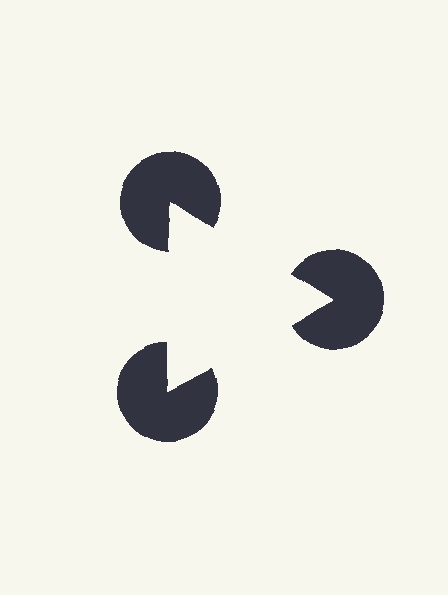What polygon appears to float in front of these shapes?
An illusory triangle — its edges are inferred from the aligned wedge cuts in the pac-man discs, not physically drawn.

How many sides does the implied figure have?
3 sides.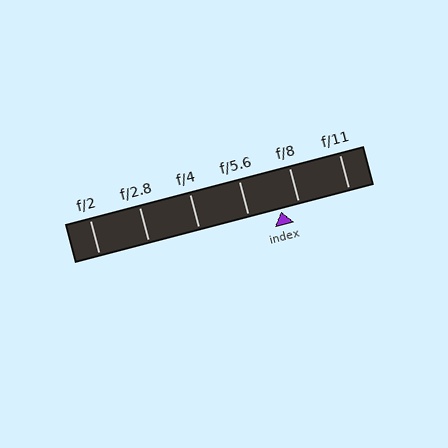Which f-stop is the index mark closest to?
The index mark is closest to f/8.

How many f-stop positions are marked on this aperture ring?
There are 6 f-stop positions marked.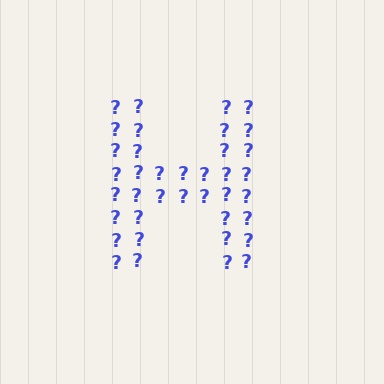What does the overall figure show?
The overall figure shows the letter H.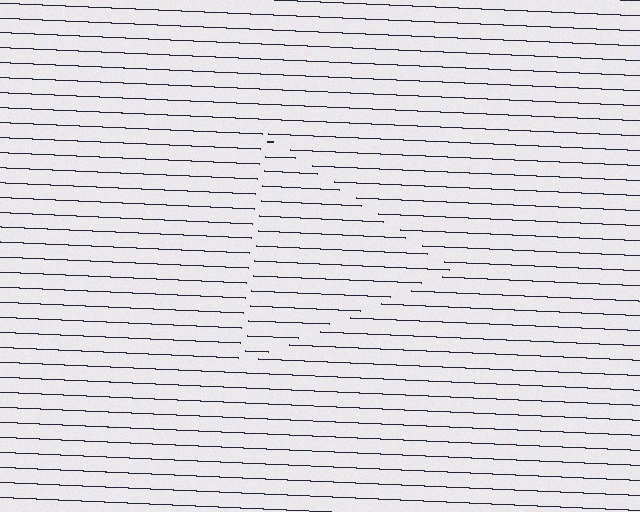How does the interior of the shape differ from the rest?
The interior of the shape contains the same grating, shifted by half a period — the contour is defined by the phase discontinuity where line-ends from the inner and outer gratings abut.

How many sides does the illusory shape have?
3 sides — the line-ends trace a triangle.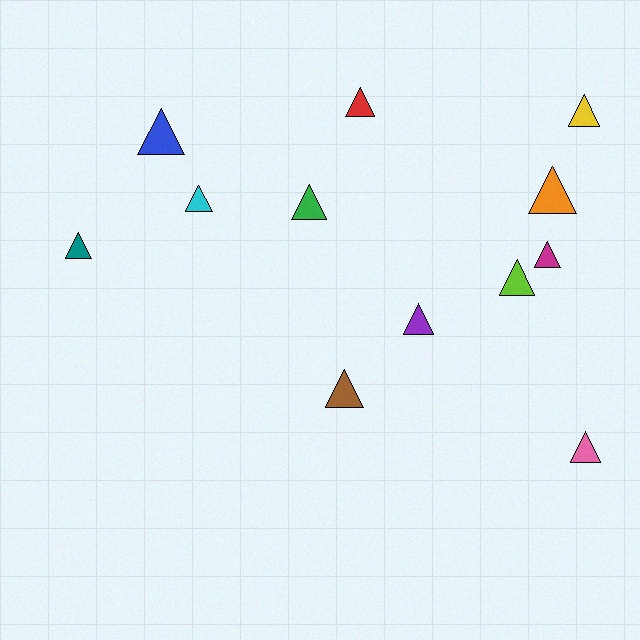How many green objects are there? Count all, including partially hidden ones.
There is 1 green object.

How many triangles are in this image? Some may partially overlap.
There are 12 triangles.